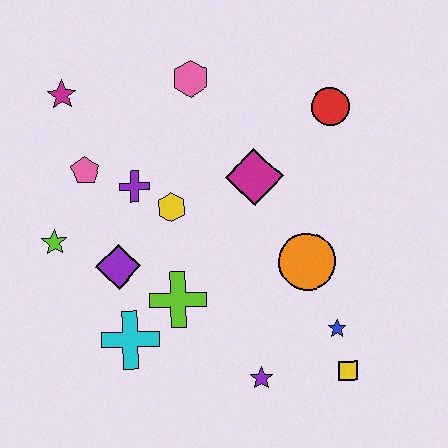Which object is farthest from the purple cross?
The yellow square is farthest from the purple cross.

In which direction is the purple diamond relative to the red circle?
The purple diamond is to the left of the red circle.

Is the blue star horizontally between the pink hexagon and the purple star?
No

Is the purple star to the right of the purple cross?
Yes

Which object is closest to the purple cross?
The yellow hexagon is closest to the purple cross.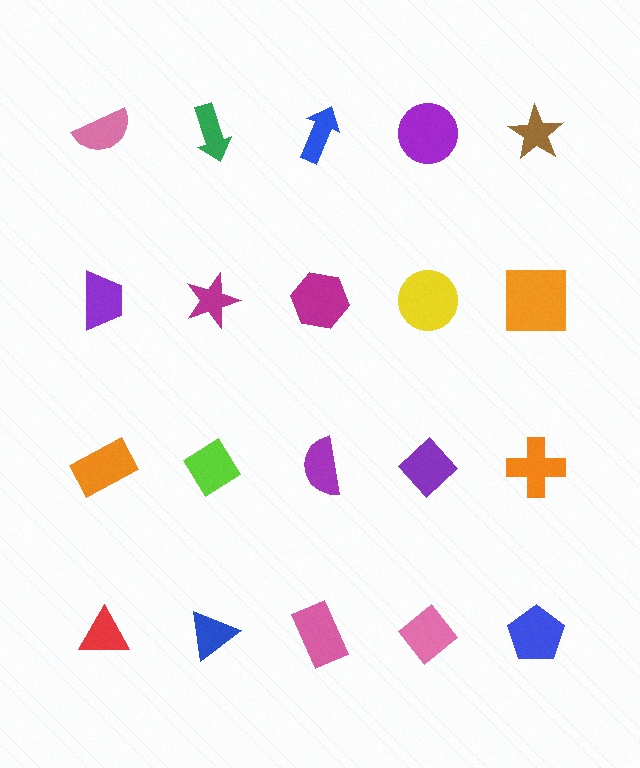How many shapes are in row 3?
5 shapes.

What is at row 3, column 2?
A lime diamond.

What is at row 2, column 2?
A magenta star.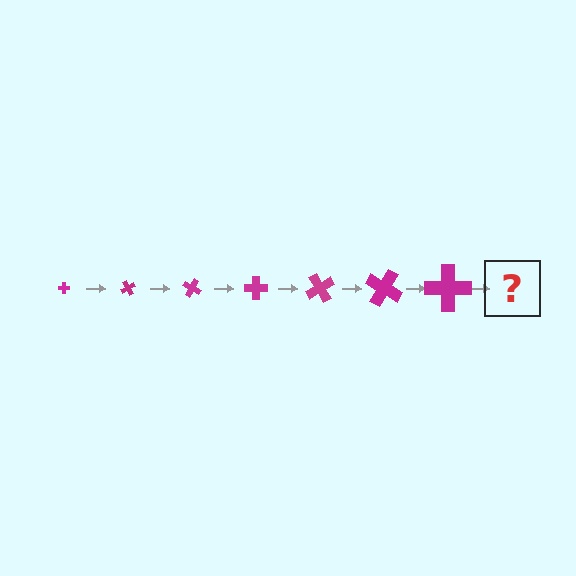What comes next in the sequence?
The next element should be a cross, larger than the previous one and rotated 420 degrees from the start.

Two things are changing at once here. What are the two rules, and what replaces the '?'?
The two rules are that the cross grows larger each step and it rotates 60 degrees each step. The '?' should be a cross, larger than the previous one and rotated 420 degrees from the start.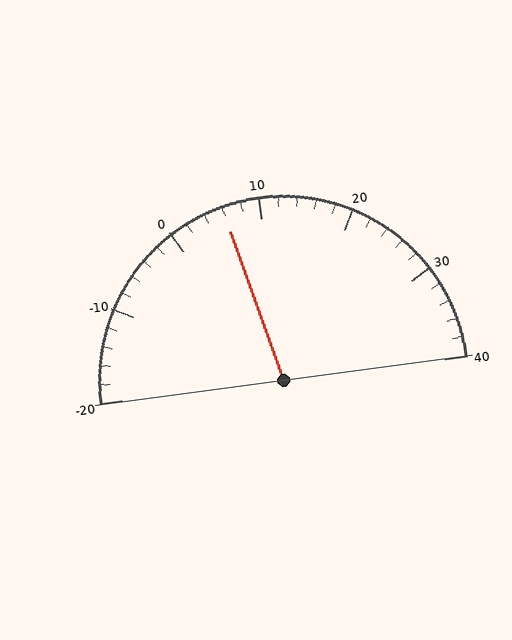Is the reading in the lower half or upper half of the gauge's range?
The reading is in the lower half of the range (-20 to 40).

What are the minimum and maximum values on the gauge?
The gauge ranges from -20 to 40.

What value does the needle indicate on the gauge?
The needle indicates approximately 6.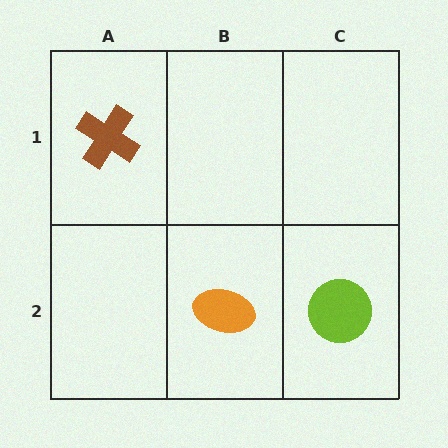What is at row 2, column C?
A lime circle.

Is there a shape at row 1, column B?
No, that cell is empty.